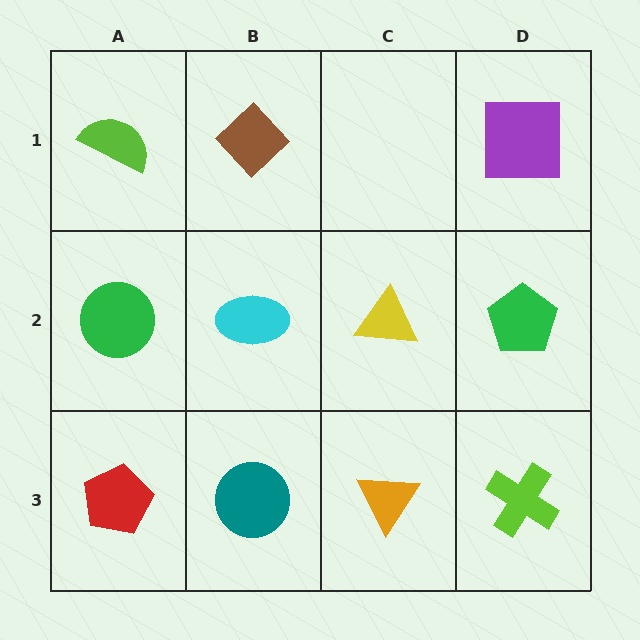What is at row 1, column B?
A brown diamond.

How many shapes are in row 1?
3 shapes.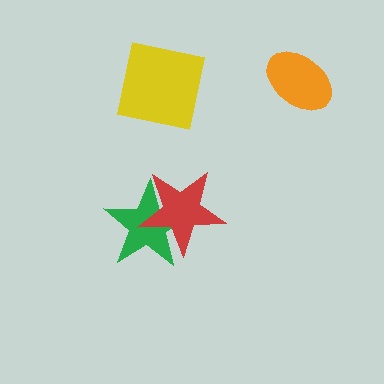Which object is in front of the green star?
The red star is in front of the green star.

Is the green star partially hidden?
Yes, it is partially covered by another shape.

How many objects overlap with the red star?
1 object overlaps with the red star.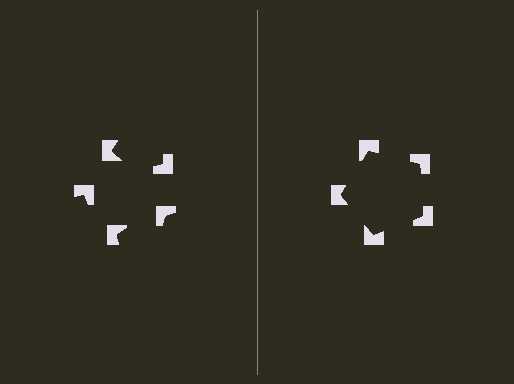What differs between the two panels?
The notched squares are positioned identically on both sides; only the wedge orientations differ. On the right they align to a pentagon; on the left they are misaligned.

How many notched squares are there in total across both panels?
10 — 5 on each side.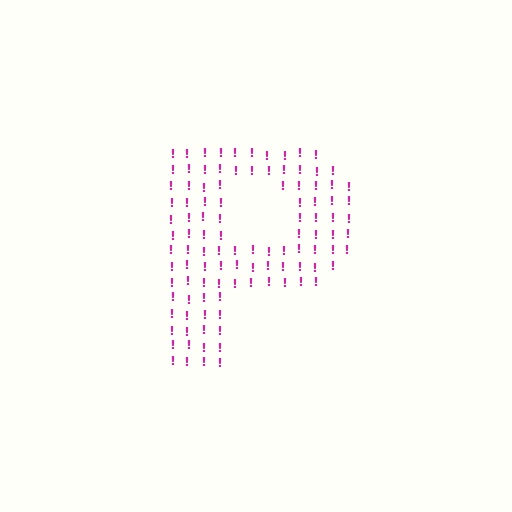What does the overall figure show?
The overall figure shows the letter P.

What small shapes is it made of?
It is made of small exclamation marks.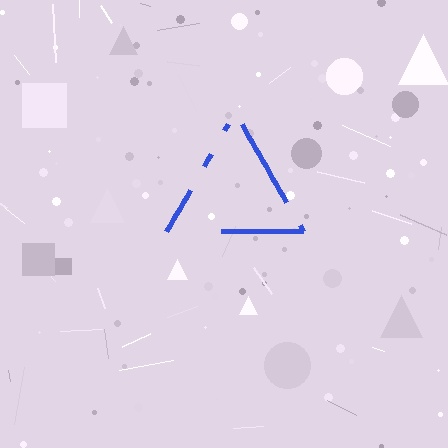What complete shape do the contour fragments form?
The contour fragments form a triangle.